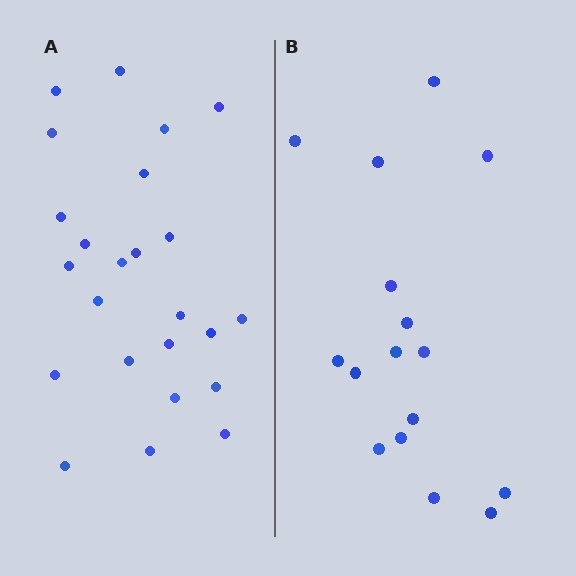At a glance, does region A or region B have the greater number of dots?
Region A (the left region) has more dots.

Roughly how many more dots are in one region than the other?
Region A has roughly 8 or so more dots than region B.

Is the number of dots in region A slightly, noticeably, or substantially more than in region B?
Region A has substantially more. The ratio is roughly 1.5 to 1.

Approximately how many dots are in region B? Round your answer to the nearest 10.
About 20 dots. (The exact count is 16, which rounds to 20.)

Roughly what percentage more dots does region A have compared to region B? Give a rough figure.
About 50% more.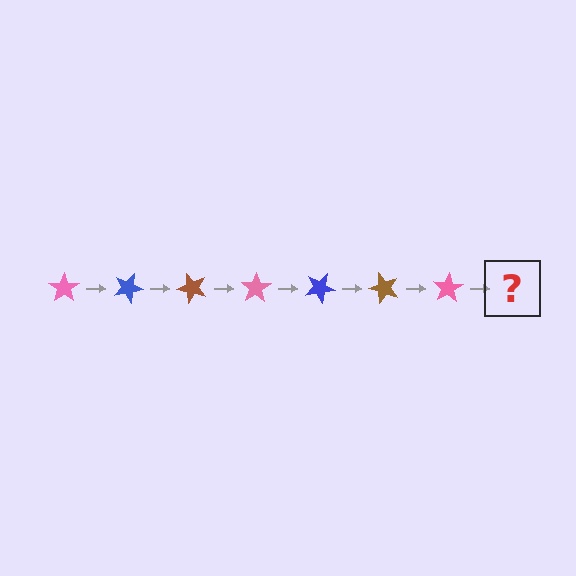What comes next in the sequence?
The next element should be a blue star, rotated 175 degrees from the start.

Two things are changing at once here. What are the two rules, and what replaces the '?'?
The two rules are that it rotates 25 degrees each step and the color cycles through pink, blue, and brown. The '?' should be a blue star, rotated 175 degrees from the start.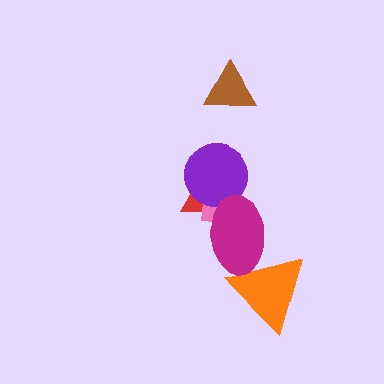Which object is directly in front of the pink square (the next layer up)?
The purple circle is directly in front of the pink square.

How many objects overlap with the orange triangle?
1 object overlaps with the orange triangle.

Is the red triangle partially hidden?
Yes, it is partially covered by another shape.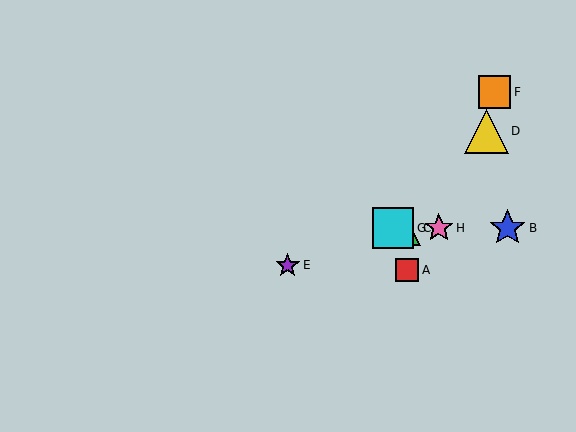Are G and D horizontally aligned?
No, G is at y≈228 and D is at y≈131.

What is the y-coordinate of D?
Object D is at y≈131.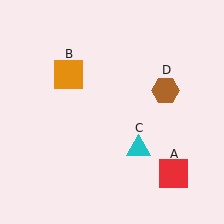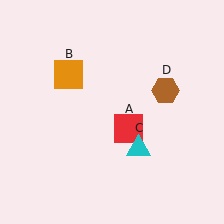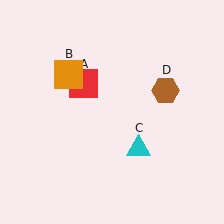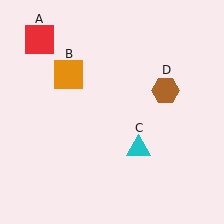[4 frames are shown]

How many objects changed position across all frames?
1 object changed position: red square (object A).